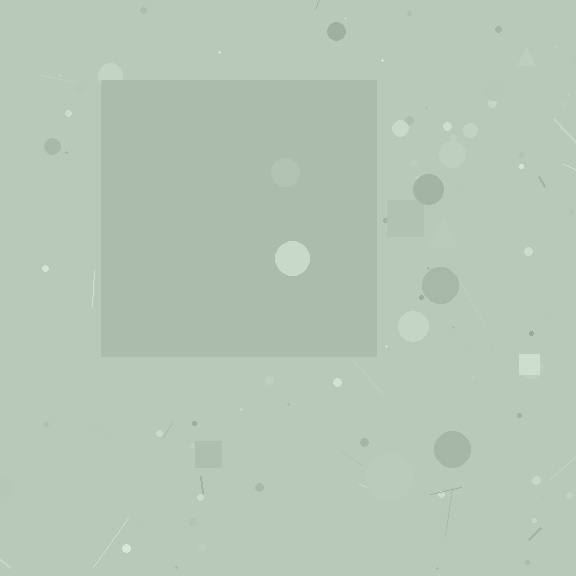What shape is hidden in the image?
A square is hidden in the image.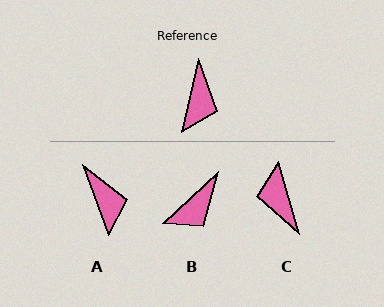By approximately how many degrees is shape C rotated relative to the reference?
Approximately 151 degrees clockwise.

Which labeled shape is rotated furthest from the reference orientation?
C, about 151 degrees away.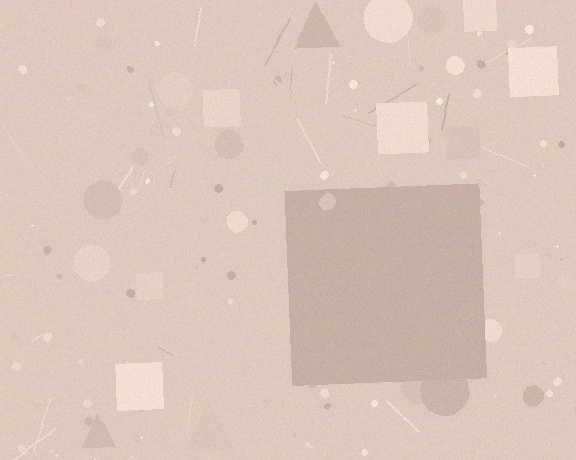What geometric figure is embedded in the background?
A square is embedded in the background.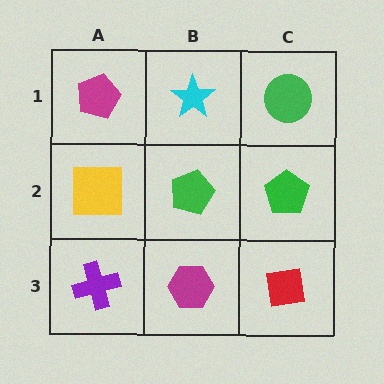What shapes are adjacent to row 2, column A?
A magenta pentagon (row 1, column A), a purple cross (row 3, column A), a green pentagon (row 2, column B).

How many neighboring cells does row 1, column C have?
2.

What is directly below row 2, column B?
A magenta hexagon.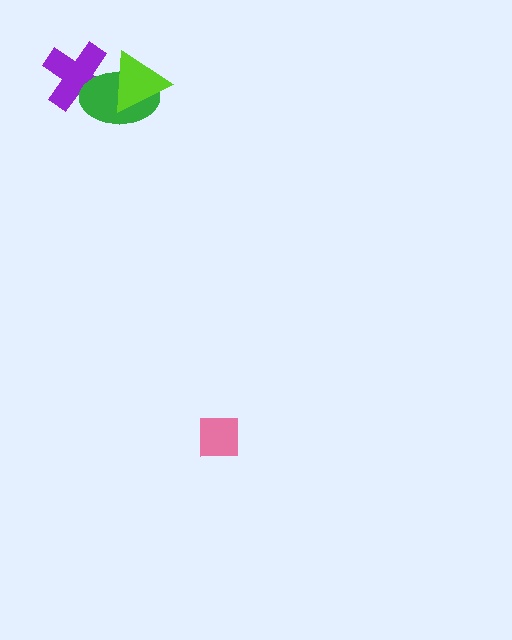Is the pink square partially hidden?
No, no other shape covers it.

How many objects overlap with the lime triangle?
2 objects overlap with the lime triangle.